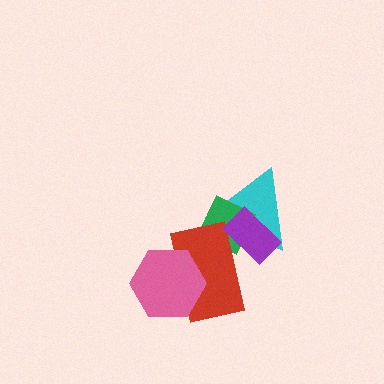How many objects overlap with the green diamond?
3 objects overlap with the green diamond.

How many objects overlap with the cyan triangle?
3 objects overlap with the cyan triangle.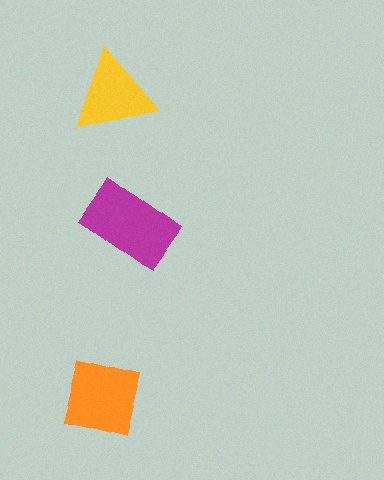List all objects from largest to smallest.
The magenta rectangle, the orange square, the yellow triangle.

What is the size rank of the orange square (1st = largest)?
2nd.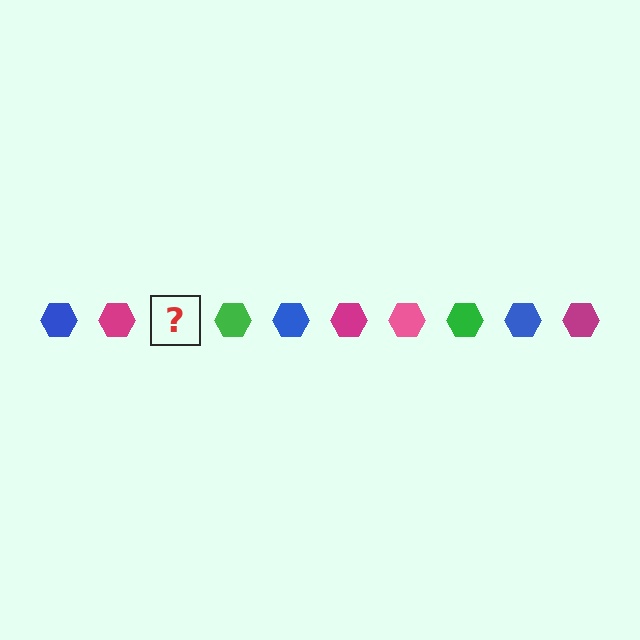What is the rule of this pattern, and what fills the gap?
The rule is that the pattern cycles through blue, magenta, pink, green hexagons. The gap should be filled with a pink hexagon.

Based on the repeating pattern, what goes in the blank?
The blank should be a pink hexagon.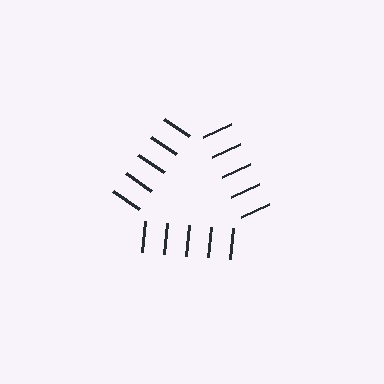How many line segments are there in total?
15 — 5 along each of the 3 edges.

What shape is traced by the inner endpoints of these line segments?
An illusory triangle — the line segments terminate on its edges but no continuous stroke is drawn.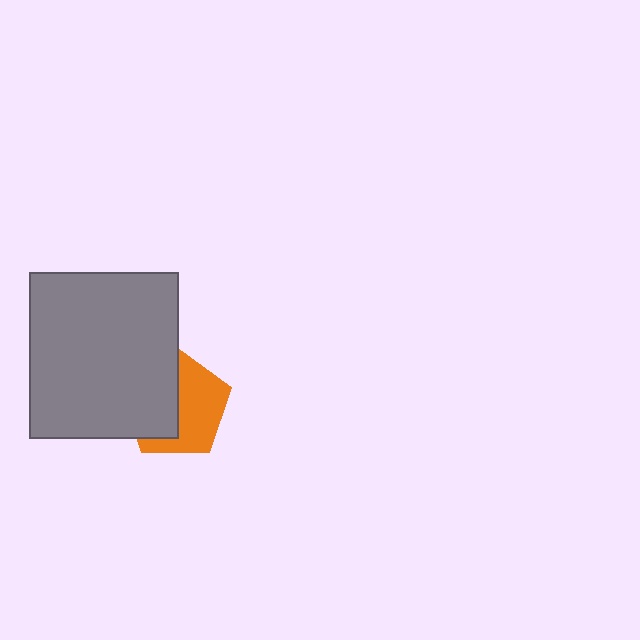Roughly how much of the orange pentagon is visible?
About half of it is visible (roughly 52%).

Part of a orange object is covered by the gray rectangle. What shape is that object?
It is a pentagon.